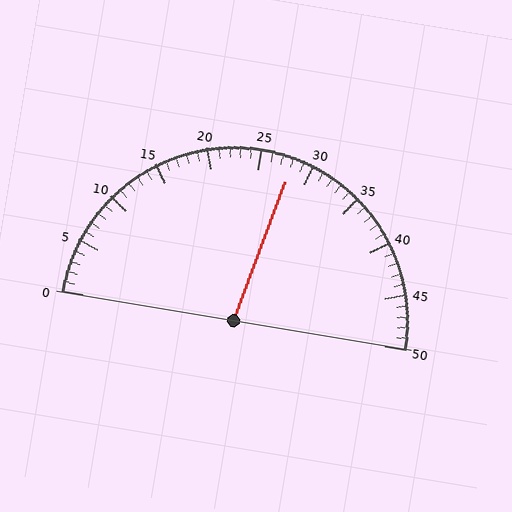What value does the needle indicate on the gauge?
The needle indicates approximately 28.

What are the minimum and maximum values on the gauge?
The gauge ranges from 0 to 50.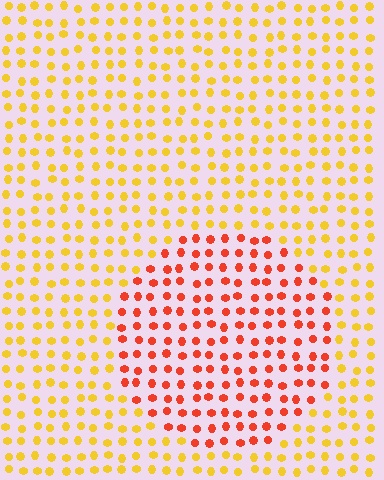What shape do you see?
I see a circle.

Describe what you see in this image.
The image is filled with small yellow elements in a uniform arrangement. A circle-shaped region is visible where the elements are tinted to a slightly different hue, forming a subtle color boundary.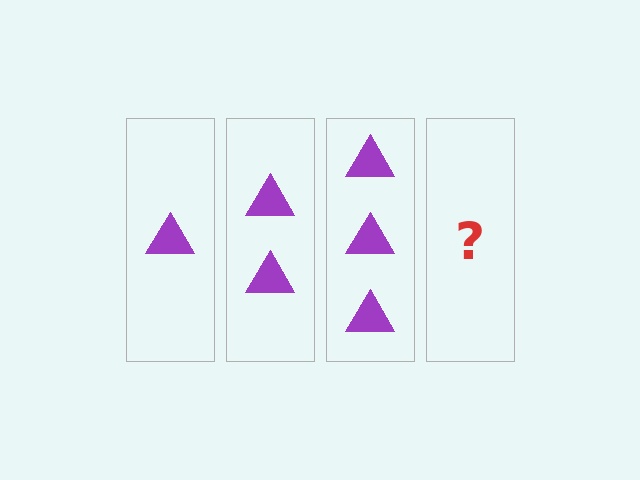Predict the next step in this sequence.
The next step is 4 triangles.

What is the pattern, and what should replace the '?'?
The pattern is that each step adds one more triangle. The '?' should be 4 triangles.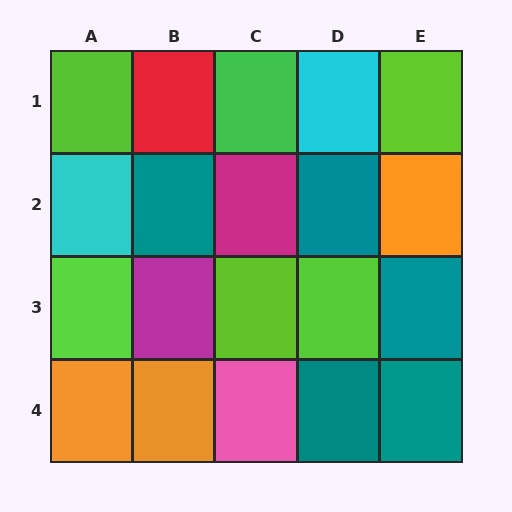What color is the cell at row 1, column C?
Green.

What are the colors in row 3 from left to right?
Lime, magenta, lime, lime, teal.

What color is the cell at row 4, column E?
Teal.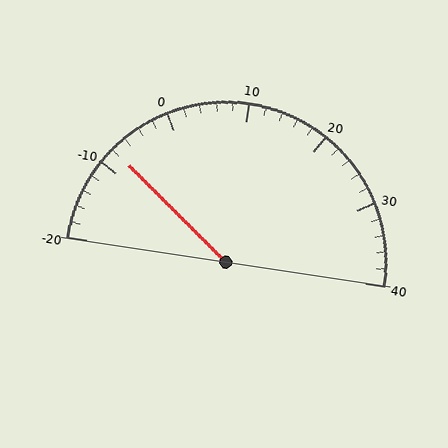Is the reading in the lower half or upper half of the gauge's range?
The reading is in the lower half of the range (-20 to 40).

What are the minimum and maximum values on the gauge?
The gauge ranges from -20 to 40.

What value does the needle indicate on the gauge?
The needle indicates approximately -8.